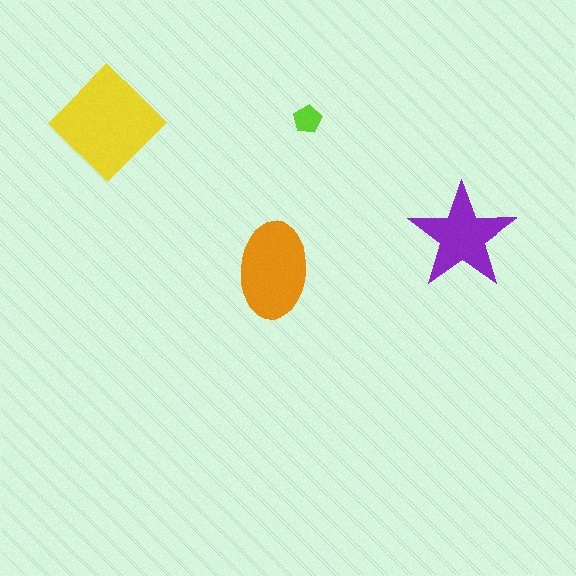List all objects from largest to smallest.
The yellow diamond, the orange ellipse, the purple star, the lime pentagon.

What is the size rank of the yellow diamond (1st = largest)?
1st.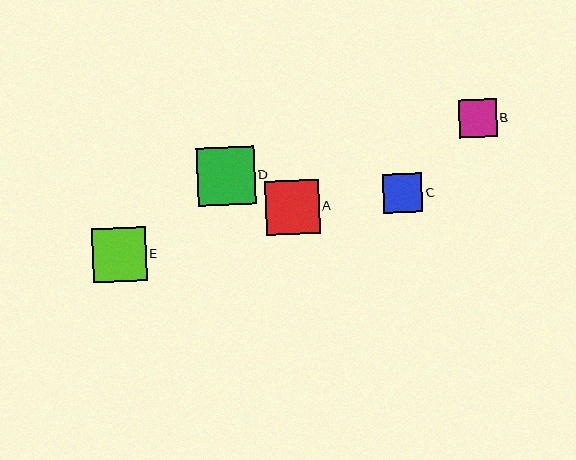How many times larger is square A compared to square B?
Square A is approximately 1.4 times the size of square B.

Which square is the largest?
Square D is the largest with a size of approximately 57 pixels.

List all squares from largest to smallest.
From largest to smallest: D, E, A, C, B.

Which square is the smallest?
Square B is the smallest with a size of approximately 37 pixels.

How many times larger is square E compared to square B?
Square E is approximately 1.4 times the size of square B.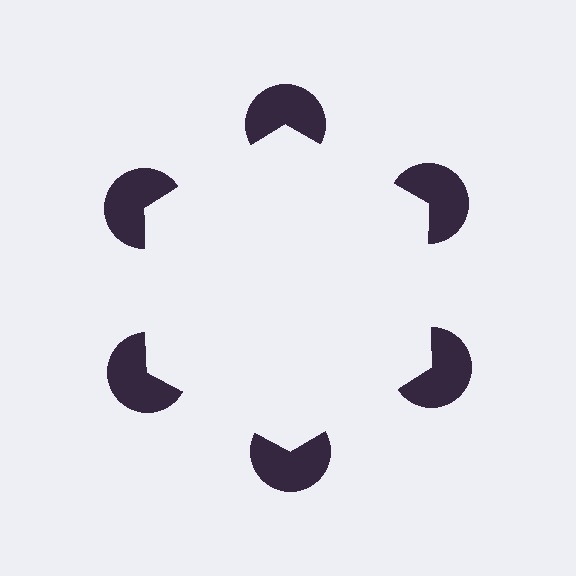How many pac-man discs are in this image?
There are 6 — one at each vertex of the illusory hexagon.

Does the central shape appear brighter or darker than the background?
It typically appears slightly brighter than the background, even though no actual brightness change is drawn.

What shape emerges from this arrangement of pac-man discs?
An illusory hexagon — its edges are inferred from the aligned wedge cuts in the pac-man discs, not physically drawn.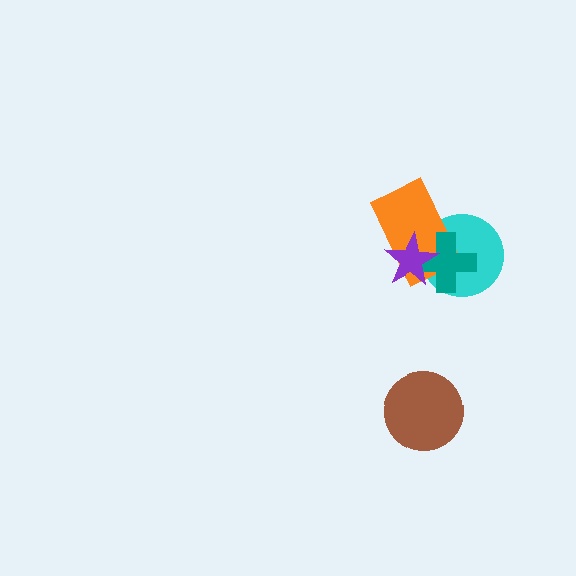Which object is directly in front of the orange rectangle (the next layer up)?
The teal cross is directly in front of the orange rectangle.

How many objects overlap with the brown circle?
0 objects overlap with the brown circle.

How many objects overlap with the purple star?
3 objects overlap with the purple star.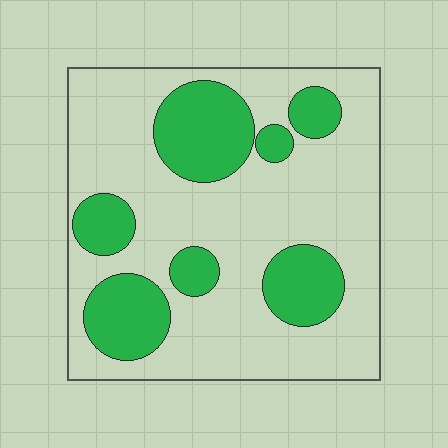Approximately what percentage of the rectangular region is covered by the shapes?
Approximately 30%.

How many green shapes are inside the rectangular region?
7.